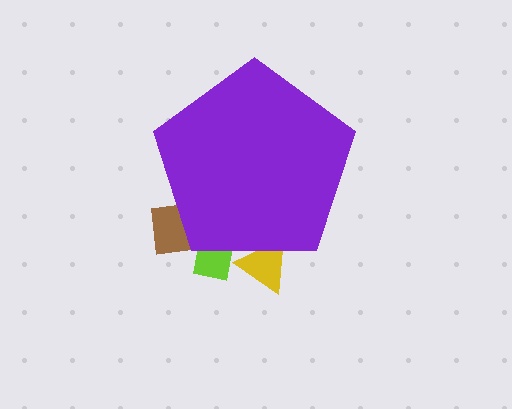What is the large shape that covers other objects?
A purple pentagon.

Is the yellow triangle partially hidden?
Yes, the yellow triangle is partially hidden behind the purple pentagon.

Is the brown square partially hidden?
Yes, the brown square is partially hidden behind the purple pentagon.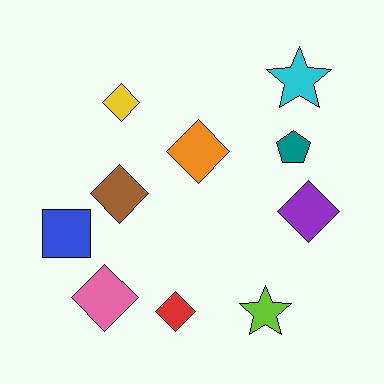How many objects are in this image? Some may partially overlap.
There are 10 objects.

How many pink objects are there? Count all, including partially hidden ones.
There is 1 pink object.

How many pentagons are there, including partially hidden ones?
There is 1 pentagon.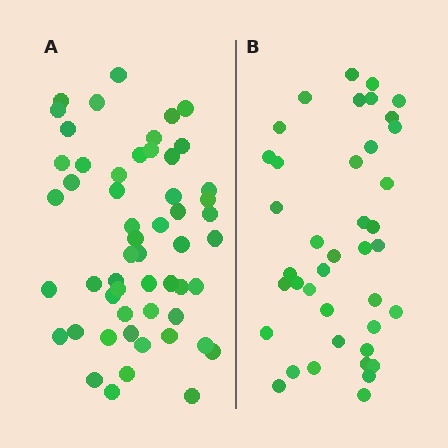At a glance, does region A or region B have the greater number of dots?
Region A (the left region) has more dots.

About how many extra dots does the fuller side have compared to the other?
Region A has approximately 15 more dots than region B.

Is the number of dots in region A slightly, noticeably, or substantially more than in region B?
Region A has noticeably more, but not dramatically so. The ratio is roughly 1.4 to 1.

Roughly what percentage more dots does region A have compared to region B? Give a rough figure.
About 35% more.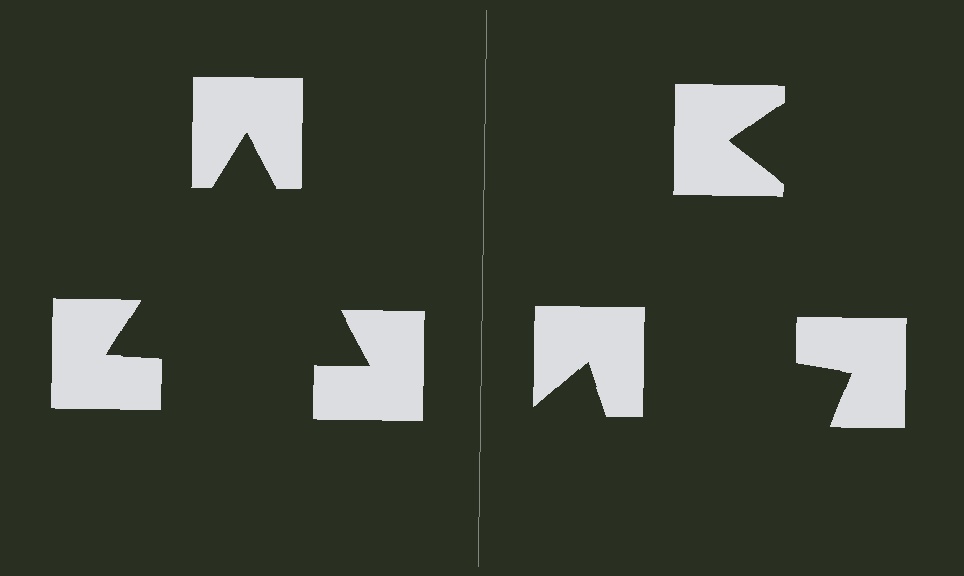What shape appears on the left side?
An illusory triangle.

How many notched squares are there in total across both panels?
6 — 3 on each side.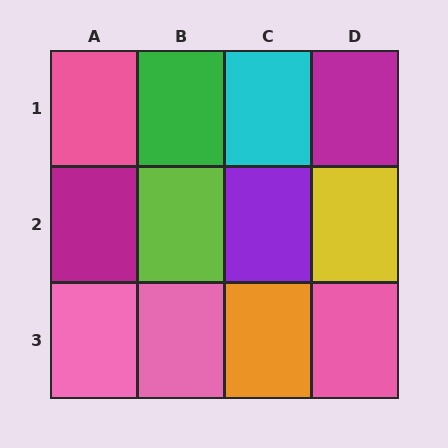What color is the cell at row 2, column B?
Lime.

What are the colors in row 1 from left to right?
Pink, green, cyan, magenta.